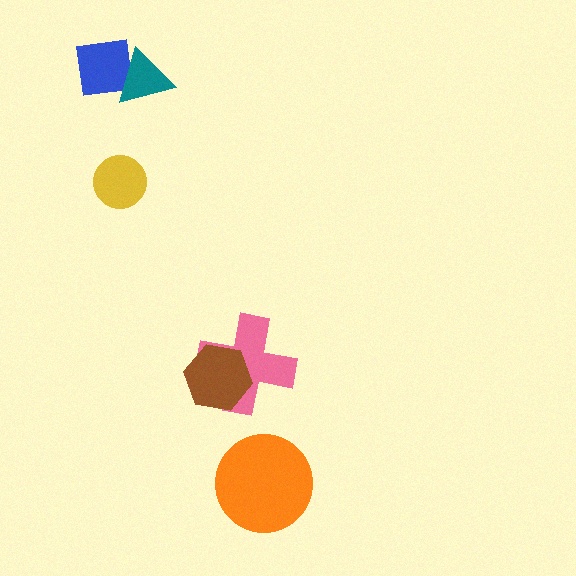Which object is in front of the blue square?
The teal triangle is in front of the blue square.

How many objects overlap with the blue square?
1 object overlaps with the blue square.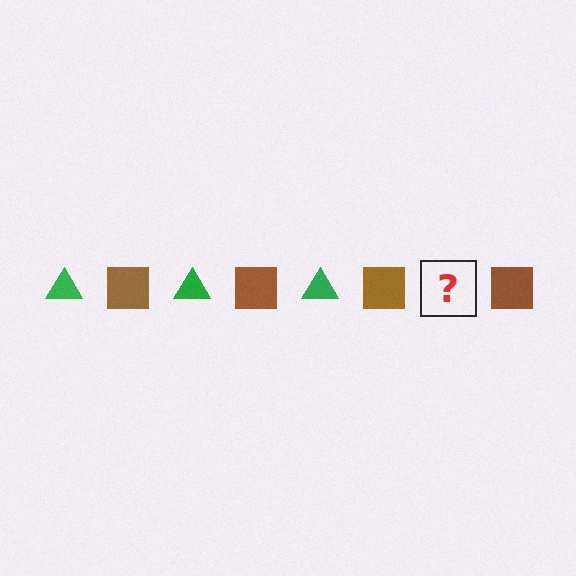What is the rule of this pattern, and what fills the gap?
The rule is that the pattern alternates between green triangle and brown square. The gap should be filled with a green triangle.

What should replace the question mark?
The question mark should be replaced with a green triangle.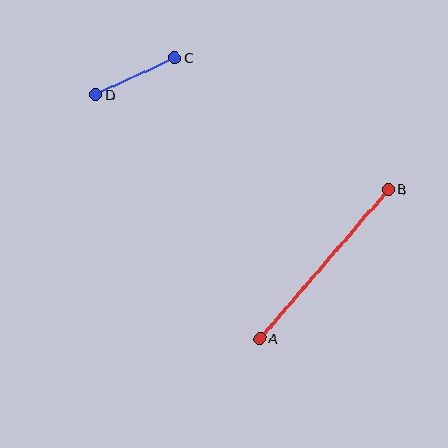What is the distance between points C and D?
The distance is approximately 88 pixels.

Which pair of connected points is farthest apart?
Points A and B are farthest apart.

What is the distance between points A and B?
The distance is approximately 197 pixels.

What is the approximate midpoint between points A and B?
The midpoint is at approximately (324, 264) pixels.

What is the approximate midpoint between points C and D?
The midpoint is at approximately (135, 76) pixels.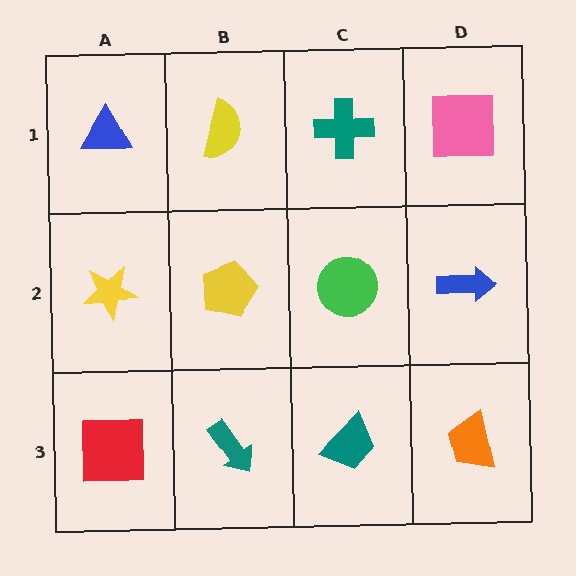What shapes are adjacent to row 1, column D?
A blue arrow (row 2, column D), a teal cross (row 1, column C).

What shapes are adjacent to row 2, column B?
A yellow semicircle (row 1, column B), a teal arrow (row 3, column B), a yellow star (row 2, column A), a green circle (row 2, column C).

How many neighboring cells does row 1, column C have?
3.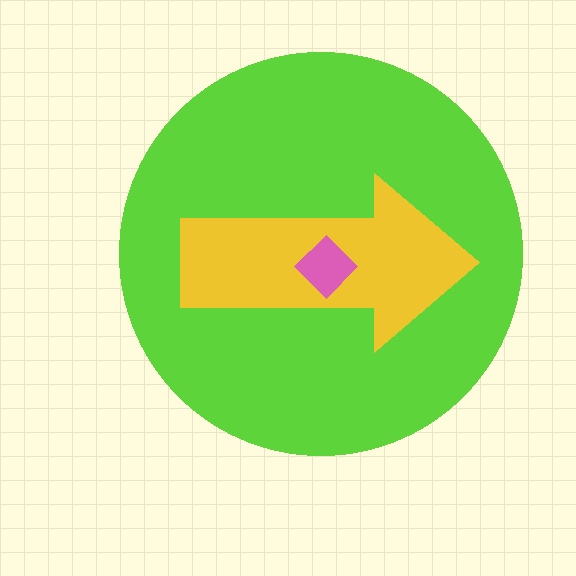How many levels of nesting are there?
3.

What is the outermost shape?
The lime circle.